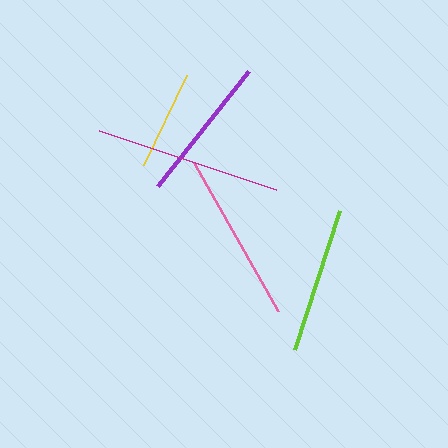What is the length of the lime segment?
The lime segment is approximately 147 pixels long.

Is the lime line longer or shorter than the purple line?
The lime line is longer than the purple line.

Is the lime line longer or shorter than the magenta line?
The magenta line is longer than the lime line.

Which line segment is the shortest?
The yellow line is the shortest at approximately 101 pixels.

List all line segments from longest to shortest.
From longest to shortest: magenta, pink, lime, purple, yellow.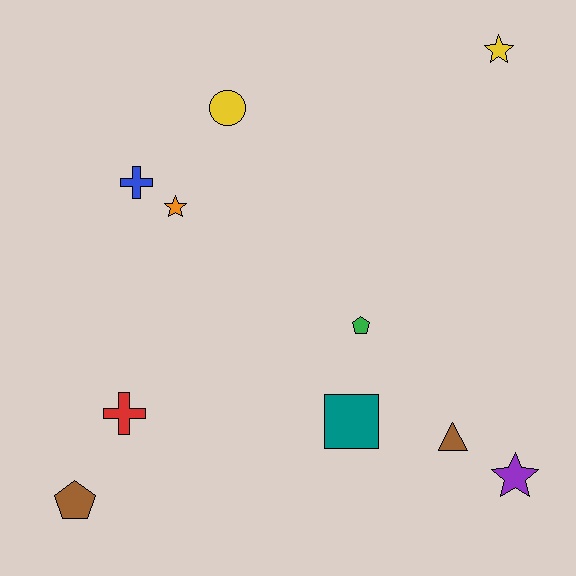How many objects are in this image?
There are 10 objects.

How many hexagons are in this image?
There are no hexagons.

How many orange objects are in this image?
There is 1 orange object.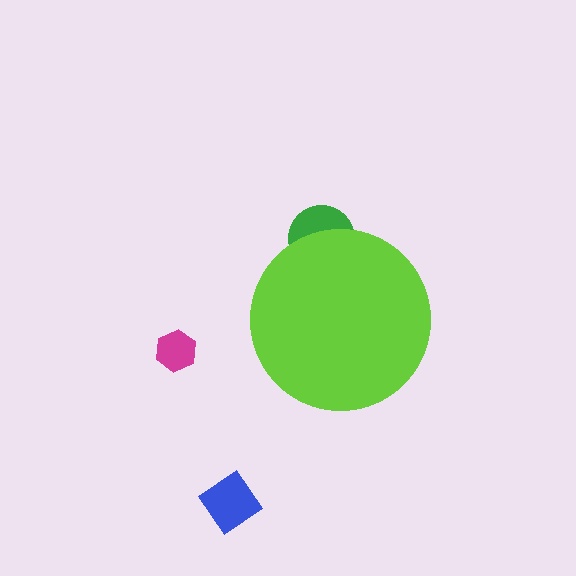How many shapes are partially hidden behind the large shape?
1 shape is partially hidden.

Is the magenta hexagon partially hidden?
No, the magenta hexagon is fully visible.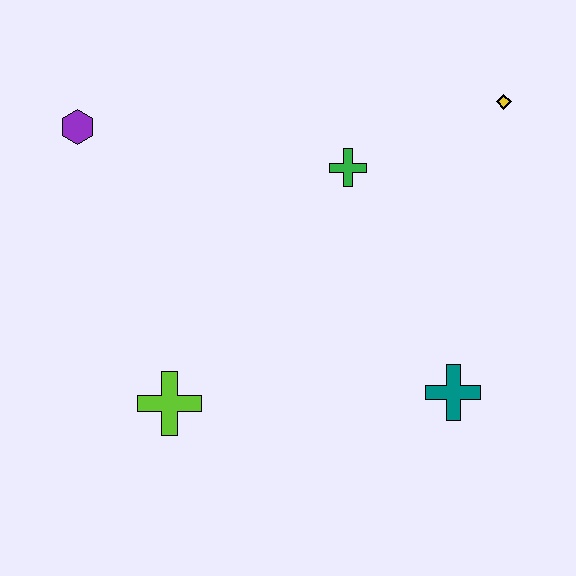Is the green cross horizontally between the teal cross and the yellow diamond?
No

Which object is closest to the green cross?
The yellow diamond is closest to the green cross.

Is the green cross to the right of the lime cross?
Yes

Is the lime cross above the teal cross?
No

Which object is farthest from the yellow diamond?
The lime cross is farthest from the yellow diamond.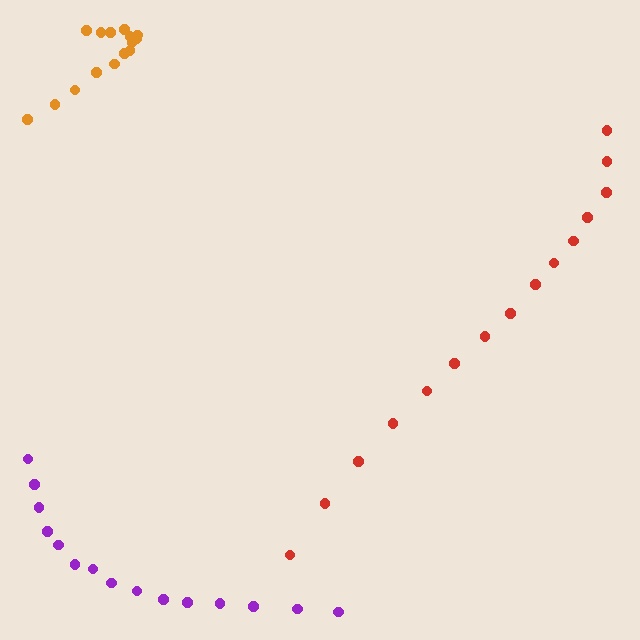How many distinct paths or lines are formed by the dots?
There are 3 distinct paths.